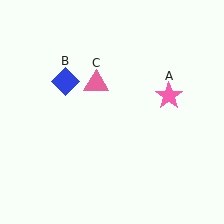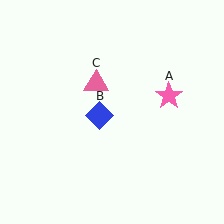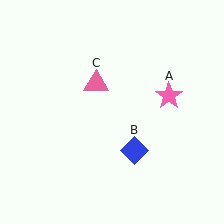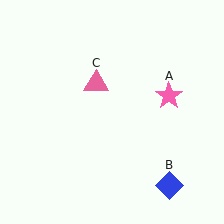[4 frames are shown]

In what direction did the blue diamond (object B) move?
The blue diamond (object B) moved down and to the right.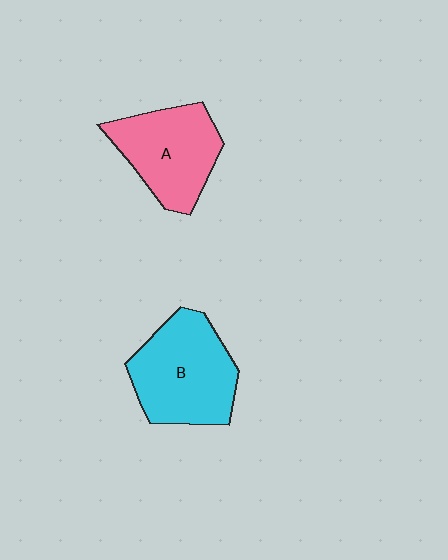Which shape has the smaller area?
Shape A (pink).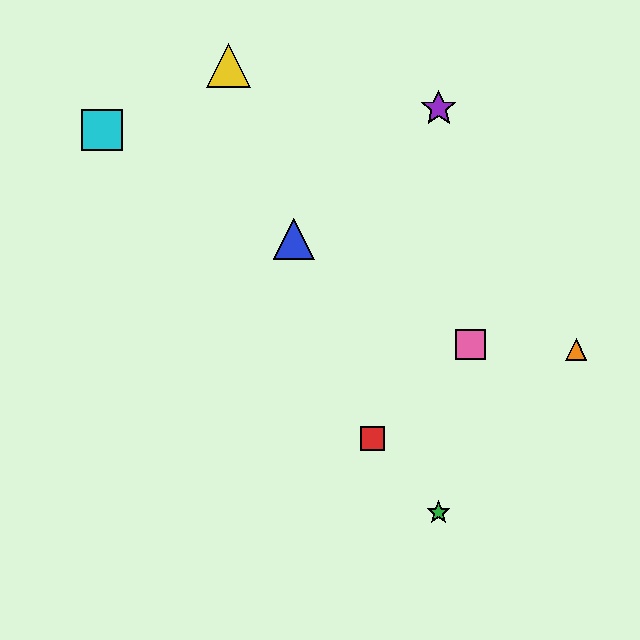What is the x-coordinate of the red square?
The red square is at x≈372.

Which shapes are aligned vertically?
The green star, the purple star are aligned vertically.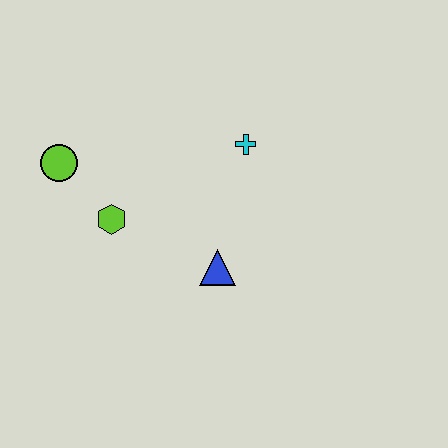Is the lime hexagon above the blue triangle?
Yes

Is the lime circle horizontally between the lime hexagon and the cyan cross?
No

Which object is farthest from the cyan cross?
The lime circle is farthest from the cyan cross.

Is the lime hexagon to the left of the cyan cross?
Yes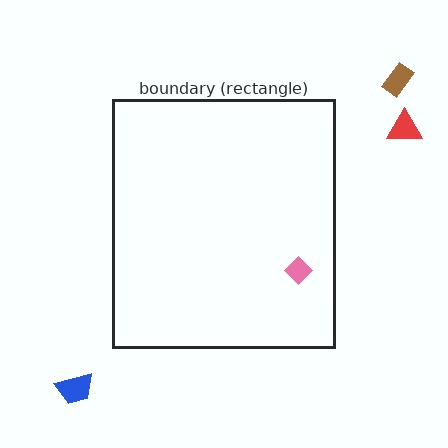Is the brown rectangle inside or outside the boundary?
Outside.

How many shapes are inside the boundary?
1 inside, 3 outside.